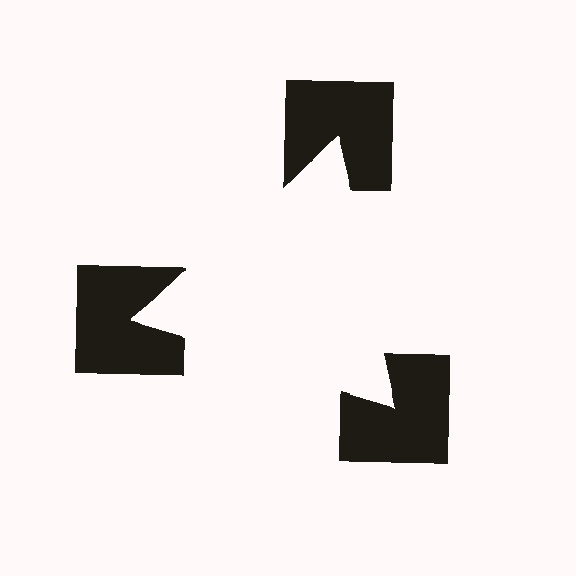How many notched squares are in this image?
There are 3 — one at each vertex of the illusory triangle.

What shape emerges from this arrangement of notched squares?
An illusory triangle — its edges are inferred from the aligned wedge cuts in the notched squares, not physically drawn.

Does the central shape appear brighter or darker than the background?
It typically appears slightly brighter than the background, even though no actual brightness change is drawn.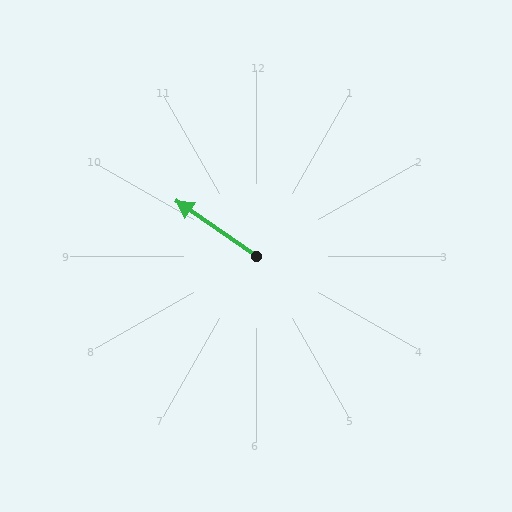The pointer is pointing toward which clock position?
Roughly 10 o'clock.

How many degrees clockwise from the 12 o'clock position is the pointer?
Approximately 304 degrees.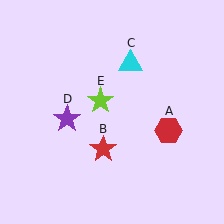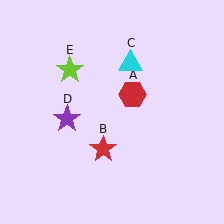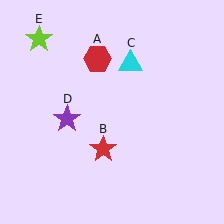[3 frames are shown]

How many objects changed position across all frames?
2 objects changed position: red hexagon (object A), lime star (object E).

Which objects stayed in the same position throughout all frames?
Red star (object B) and cyan triangle (object C) and purple star (object D) remained stationary.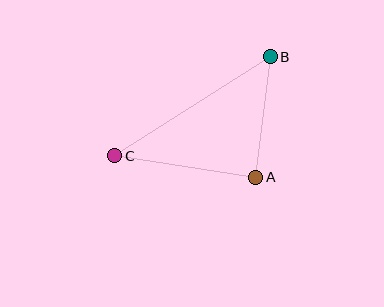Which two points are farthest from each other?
Points B and C are farthest from each other.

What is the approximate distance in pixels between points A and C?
The distance between A and C is approximately 143 pixels.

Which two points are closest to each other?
Points A and B are closest to each other.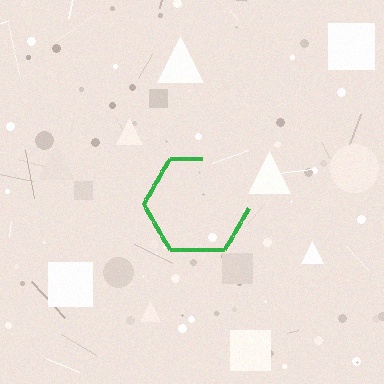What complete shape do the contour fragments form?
The contour fragments form a hexagon.